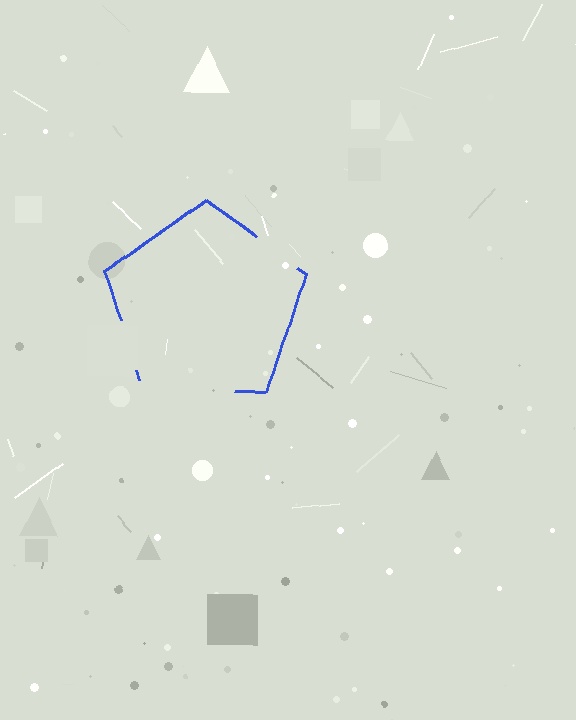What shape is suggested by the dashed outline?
The dashed outline suggests a pentagon.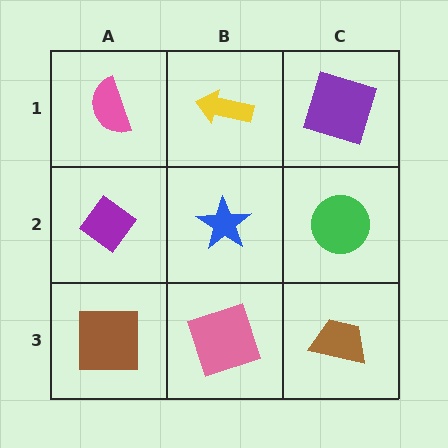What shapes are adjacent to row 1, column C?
A green circle (row 2, column C), a yellow arrow (row 1, column B).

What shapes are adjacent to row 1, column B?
A blue star (row 2, column B), a pink semicircle (row 1, column A), a purple square (row 1, column C).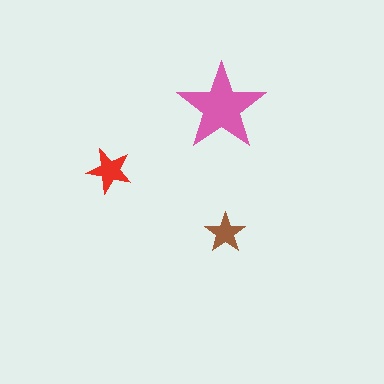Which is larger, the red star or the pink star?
The pink one.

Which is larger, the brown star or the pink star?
The pink one.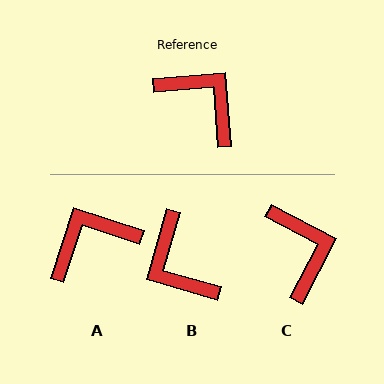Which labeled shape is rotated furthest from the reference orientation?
B, about 159 degrees away.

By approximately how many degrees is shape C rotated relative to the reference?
Approximately 32 degrees clockwise.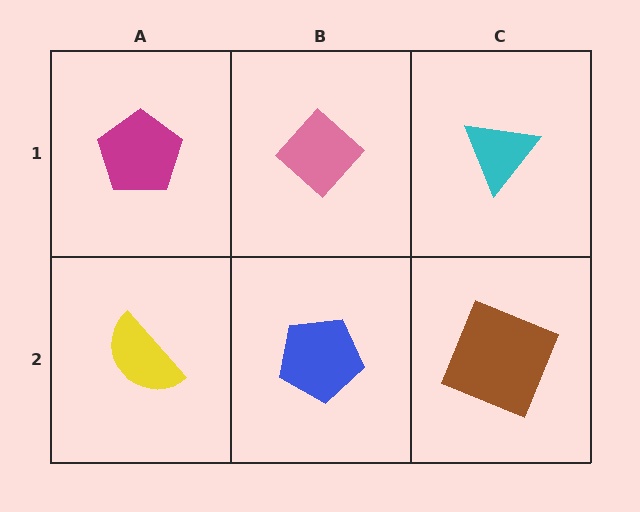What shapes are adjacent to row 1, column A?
A yellow semicircle (row 2, column A), a pink diamond (row 1, column B).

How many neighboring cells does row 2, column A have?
2.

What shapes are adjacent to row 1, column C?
A brown square (row 2, column C), a pink diamond (row 1, column B).